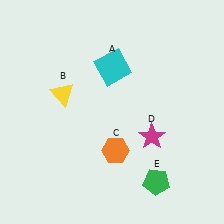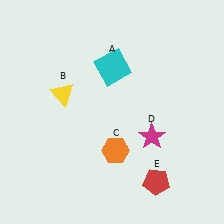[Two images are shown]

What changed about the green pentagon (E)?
In Image 1, E is green. In Image 2, it changed to red.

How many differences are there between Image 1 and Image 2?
There is 1 difference between the two images.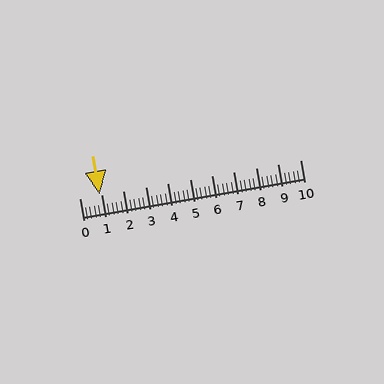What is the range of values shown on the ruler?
The ruler shows values from 0 to 10.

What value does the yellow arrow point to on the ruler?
The yellow arrow points to approximately 0.9.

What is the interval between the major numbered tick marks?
The major tick marks are spaced 1 units apart.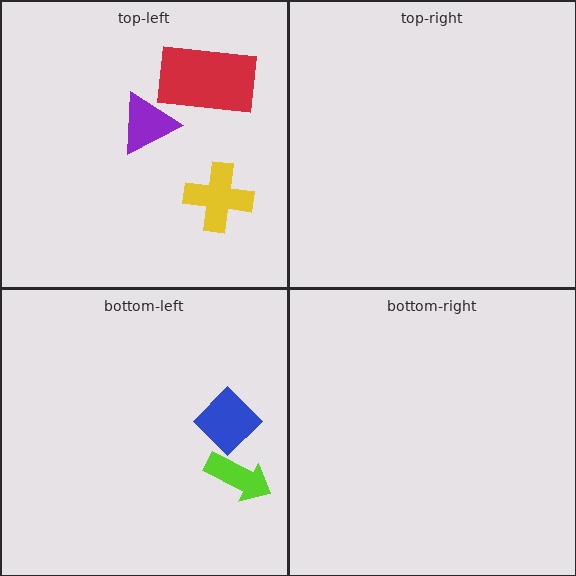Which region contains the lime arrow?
The bottom-left region.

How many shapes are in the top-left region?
3.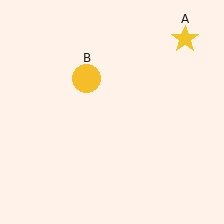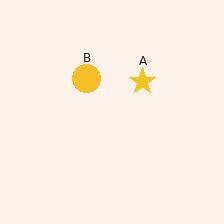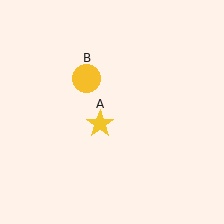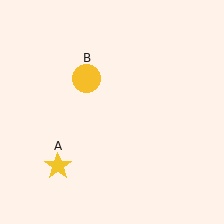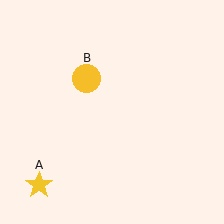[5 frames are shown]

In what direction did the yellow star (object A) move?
The yellow star (object A) moved down and to the left.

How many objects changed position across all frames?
1 object changed position: yellow star (object A).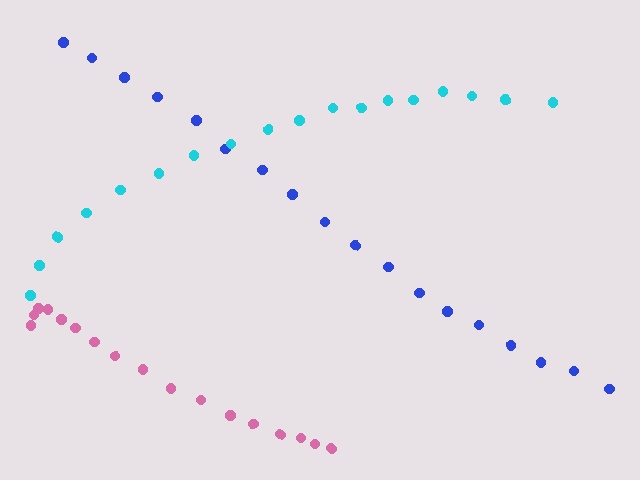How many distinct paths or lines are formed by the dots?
There are 3 distinct paths.